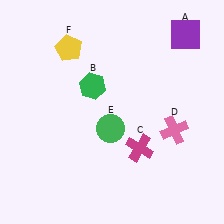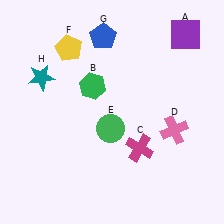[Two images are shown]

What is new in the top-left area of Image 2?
A blue pentagon (G) was added in the top-left area of Image 2.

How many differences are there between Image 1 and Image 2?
There are 2 differences between the two images.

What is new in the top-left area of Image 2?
A teal star (H) was added in the top-left area of Image 2.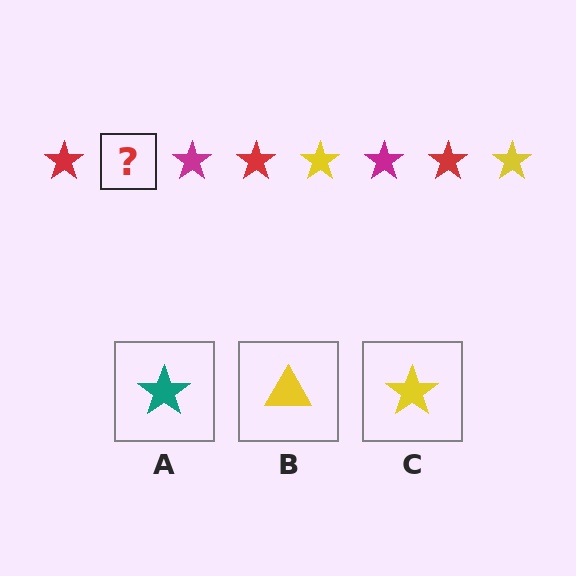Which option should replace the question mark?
Option C.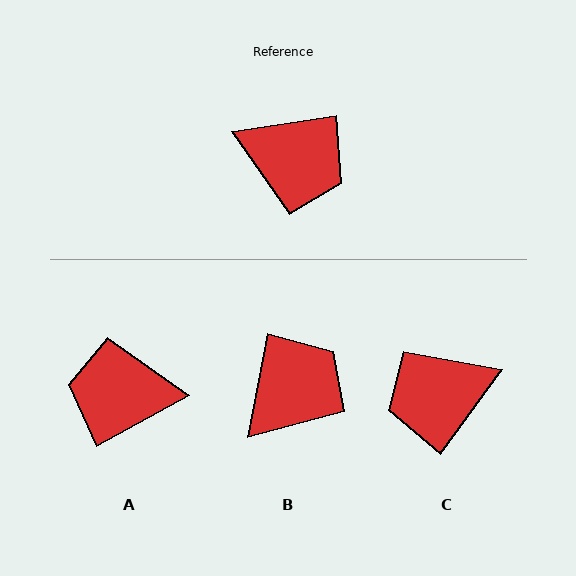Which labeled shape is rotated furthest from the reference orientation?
A, about 160 degrees away.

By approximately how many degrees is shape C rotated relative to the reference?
Approximately 135 degrees clockwise.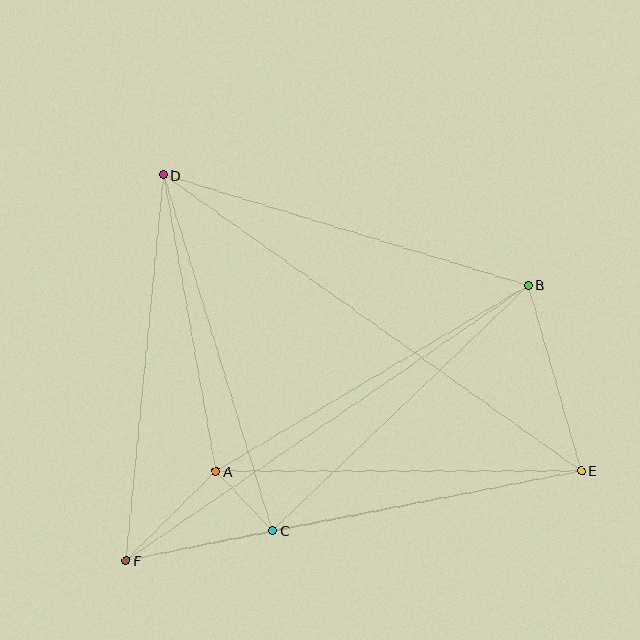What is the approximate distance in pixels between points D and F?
The distance between D and F is approximately 388 pixels.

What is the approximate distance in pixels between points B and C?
The distance between B and C is approximately 354 pixels.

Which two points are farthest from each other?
Points D and E are farthest from each other.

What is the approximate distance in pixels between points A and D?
The distance between A and D is approximately 301 pixels.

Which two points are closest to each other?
Points A and C are closest to each other.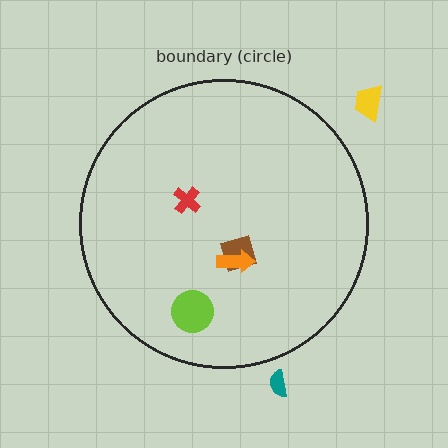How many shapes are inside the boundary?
4 inside, 2 outside.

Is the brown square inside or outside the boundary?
Inside.